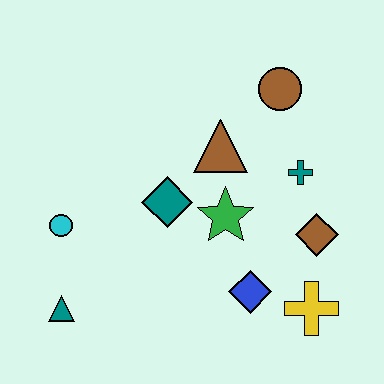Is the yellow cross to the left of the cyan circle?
No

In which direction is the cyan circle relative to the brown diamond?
The cyan circle is to the left of the brown diamond.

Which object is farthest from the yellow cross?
The cyan circle is farthest from the yellow cross.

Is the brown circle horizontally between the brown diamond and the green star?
Yes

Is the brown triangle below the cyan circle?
No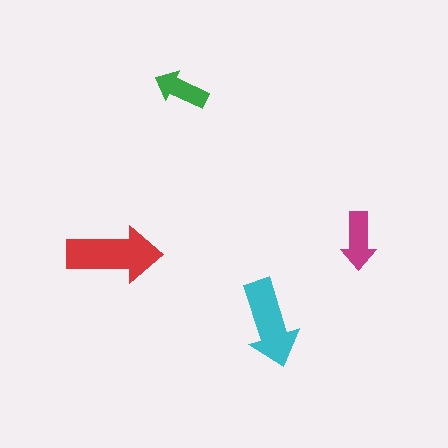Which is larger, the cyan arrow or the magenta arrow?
The cyan one.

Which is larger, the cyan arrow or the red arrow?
The red one.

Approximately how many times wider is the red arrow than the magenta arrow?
About 1.5 times wider.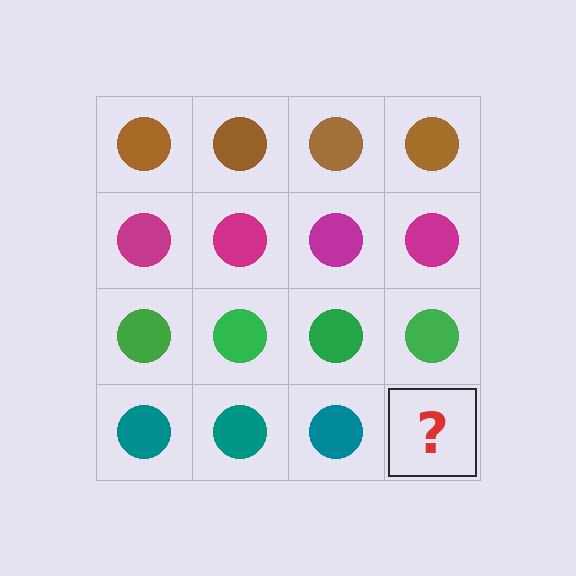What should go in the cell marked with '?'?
The missing cell should contain a teal circle.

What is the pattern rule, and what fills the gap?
The rule is that each row has a consistent color. The gap should be filled with a teal circle.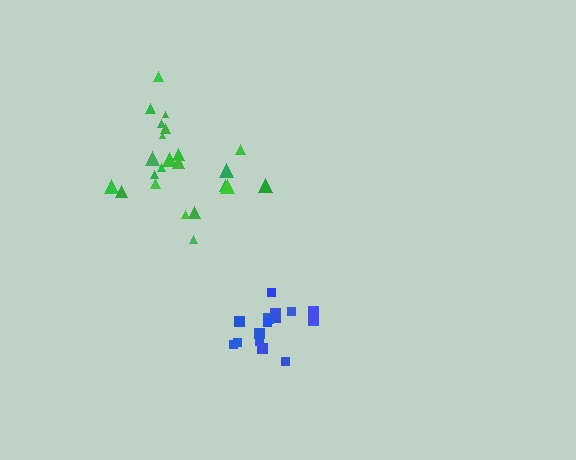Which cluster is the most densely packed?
Blue.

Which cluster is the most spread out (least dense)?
Green.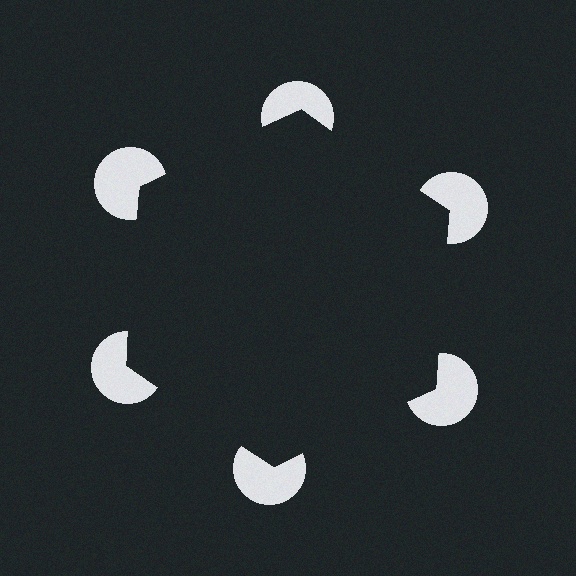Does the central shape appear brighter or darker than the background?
It typically appears slightly darker than the background, even though no actual brightness change is drawn.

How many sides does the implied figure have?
6 sides.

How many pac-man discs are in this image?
There are 6 — one at each vertex of the illusory hexagon.